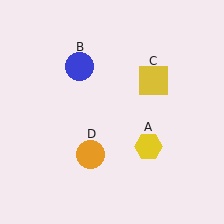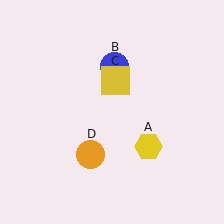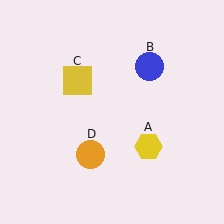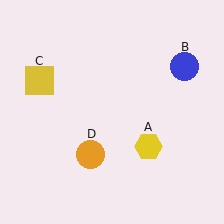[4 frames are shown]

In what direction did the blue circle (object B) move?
The blue circle (object B) moved right.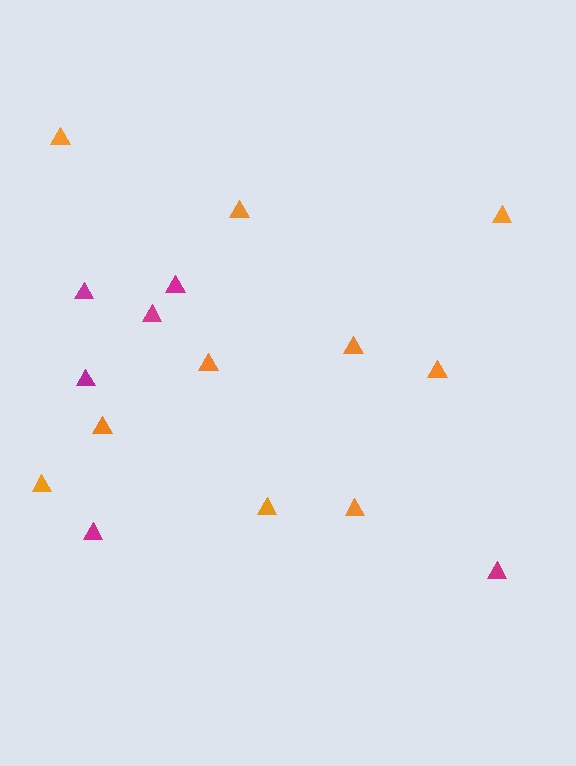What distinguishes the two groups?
There are 2 groups: one group of orange triangles (10) and one group of magenta triangles (6).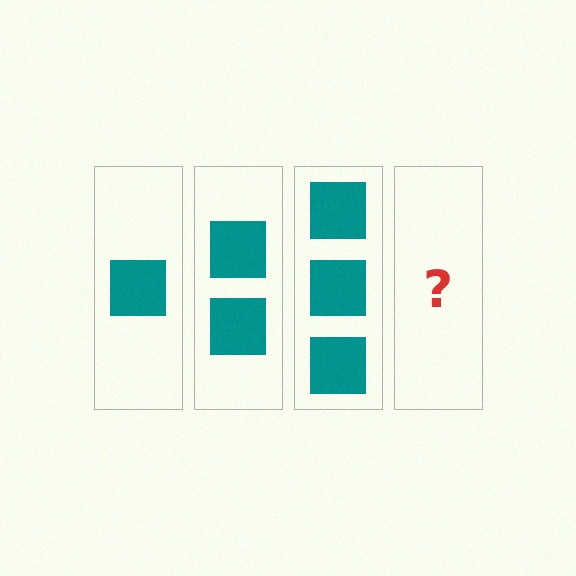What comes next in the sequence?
The next element should be 4 squares.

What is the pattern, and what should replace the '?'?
The pattern is that each step adds one more square. The '?' should be 4 squares.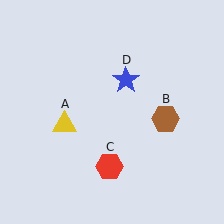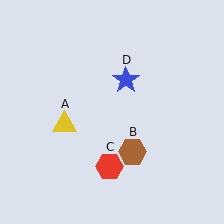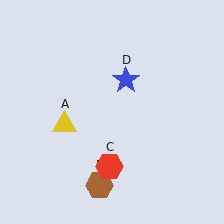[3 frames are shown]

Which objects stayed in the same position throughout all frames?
Yellow triangle (object A) and red hexagon (object C) and blue star (object D) remained stationary.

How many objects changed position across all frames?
1 object changed position: brown hexagon (object B).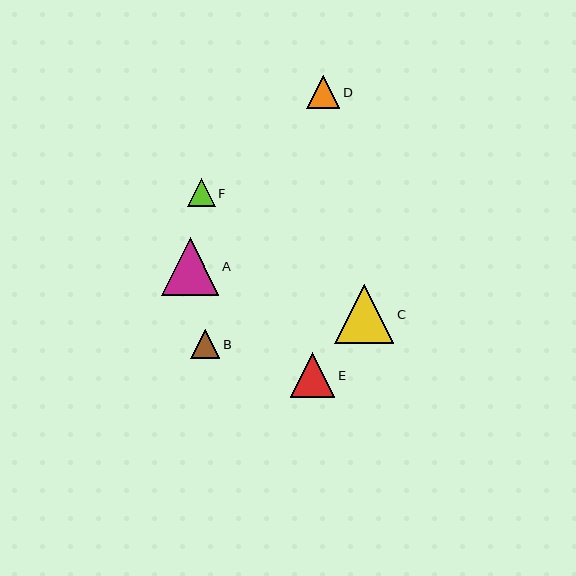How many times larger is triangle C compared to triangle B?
Triangle C is approximately 2.0 times the size of triangle B.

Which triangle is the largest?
Triangle C is the largest with a size of approximately 59 pixels.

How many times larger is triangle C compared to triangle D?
Triangle C is approximately 1.8 times the size of triangle D.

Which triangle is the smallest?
Triangle F is the smallest with a size of approximately 28 pixels.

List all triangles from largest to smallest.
From largest to smallest: C, A, E, D, B, F.